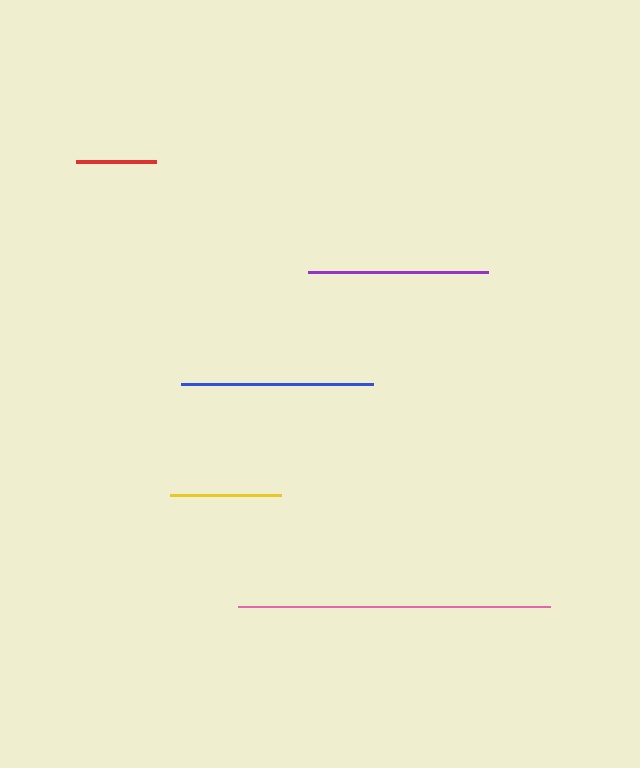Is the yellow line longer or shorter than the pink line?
The pink line is longer than the yellow line.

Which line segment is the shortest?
The red line is the shortest at approximately 80 pixels.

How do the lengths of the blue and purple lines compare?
The blue and purple lines are approximately the same length.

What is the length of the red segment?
The red segment is approximately 80 pixels long.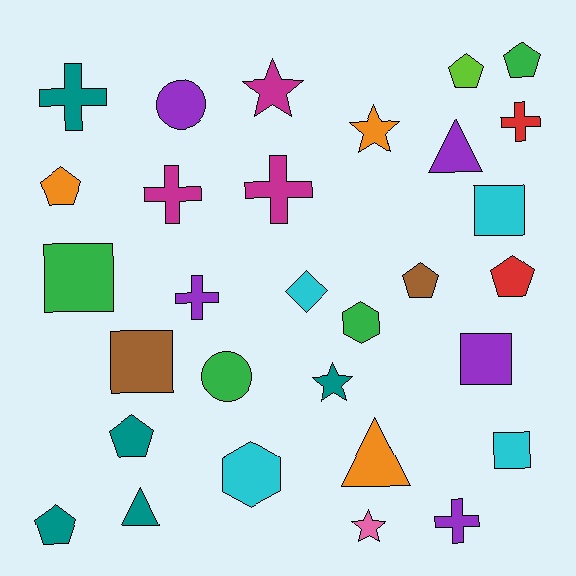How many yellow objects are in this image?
There are no yellow objects.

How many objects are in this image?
There are 30 objects.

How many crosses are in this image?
There are 6 crosses.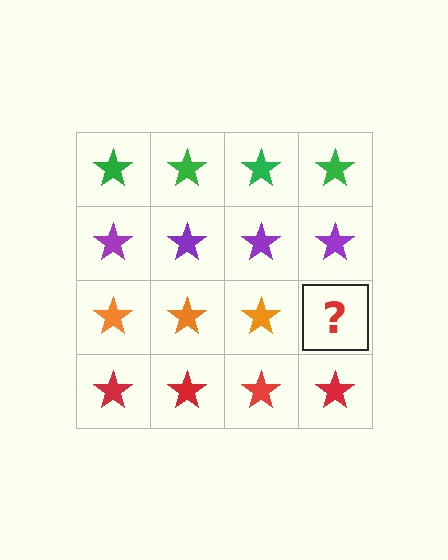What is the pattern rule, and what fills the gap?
The rule is that each row has a consistent color. The gap should be filled with an orange star.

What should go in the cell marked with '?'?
The missing cell should contain an orange star.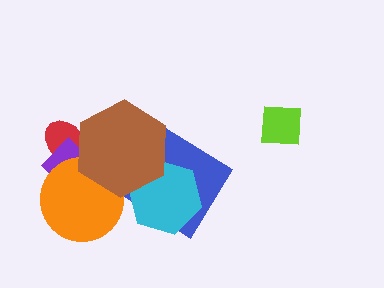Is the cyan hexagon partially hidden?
Yes, it is partially covered by another shape.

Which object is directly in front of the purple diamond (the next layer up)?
The orange circle is directly in front of the purple diamond.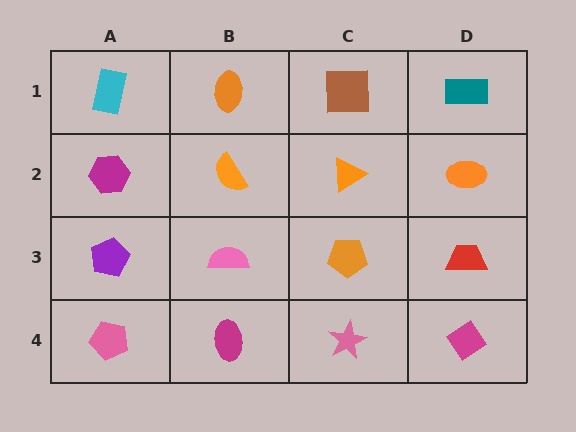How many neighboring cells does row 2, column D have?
3.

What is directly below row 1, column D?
An orange ellipse.